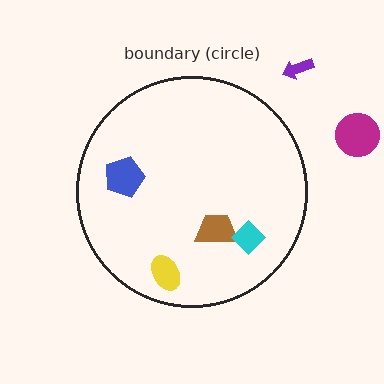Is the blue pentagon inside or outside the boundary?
Inside.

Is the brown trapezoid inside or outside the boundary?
Inside.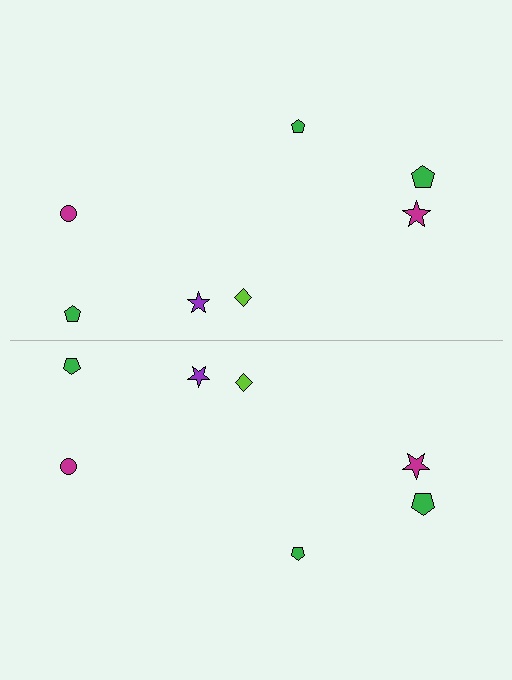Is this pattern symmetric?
Yes, this pattern has bilateral (reflection) symmetry.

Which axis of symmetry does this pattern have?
The pattern has a horizontal axis of symmetry running through the center of the image.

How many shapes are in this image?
There are 14 shapes in this image.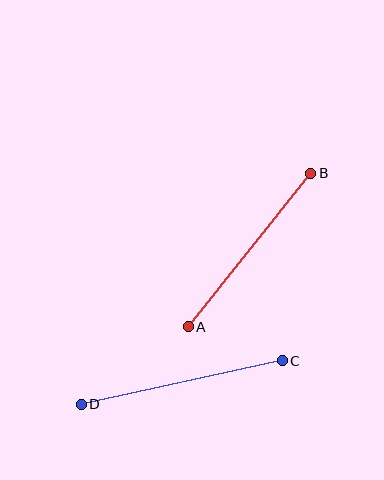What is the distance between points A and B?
The distance is approximately 196 pixels.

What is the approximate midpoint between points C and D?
The midpoint is at approximately (182, 382) pixels.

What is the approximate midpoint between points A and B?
The midpoint is at approximately (250, 250) pixels.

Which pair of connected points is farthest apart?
Points C and D are farthest apart.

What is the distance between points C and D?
The distance is approximately 206 pixels.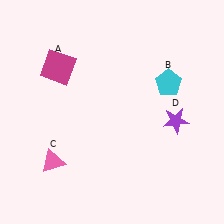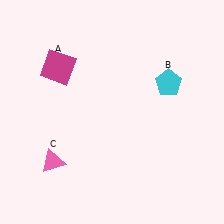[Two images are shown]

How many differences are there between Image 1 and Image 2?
There is 1 difference between the two images.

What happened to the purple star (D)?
The purple star (D) was removed in Image 2. It was in the bottom-right area of Image 1.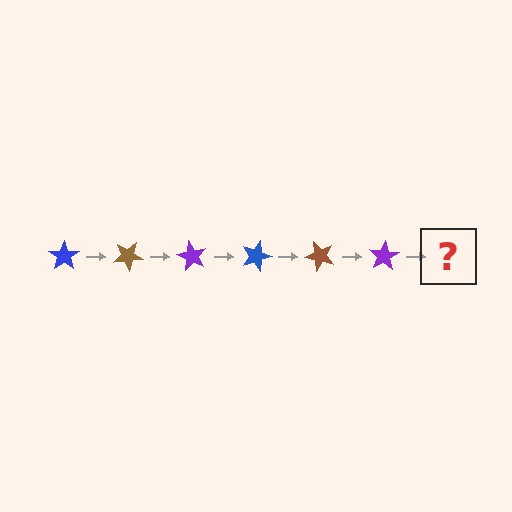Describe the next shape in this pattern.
It should be a blue star, rotated 180 degrees from the start.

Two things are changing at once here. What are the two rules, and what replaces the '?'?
The two rules are that it rotates 30 degrees each step and the color cycles through blue, brown, and purple. The '?' should be a blue star, rotated 180 degrees from the start.